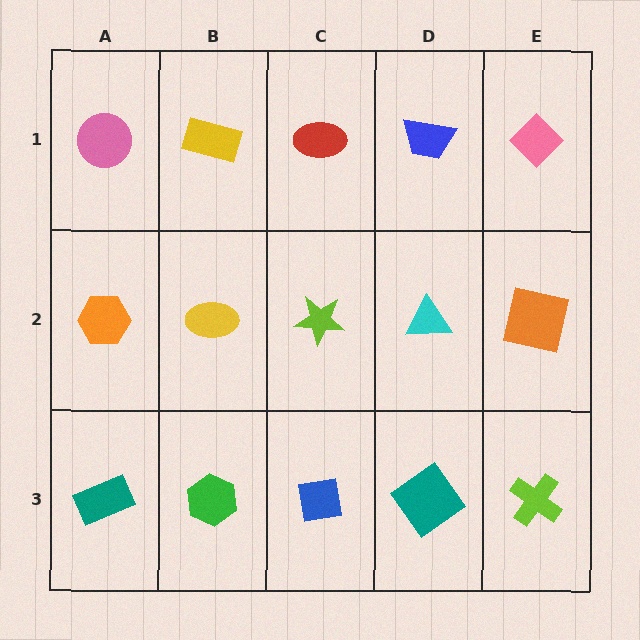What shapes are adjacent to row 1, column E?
An orange square (row 2, column E), a blue trapezoid (row 1, column D).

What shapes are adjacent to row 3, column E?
An orange square (row 2, column E), a teal diamond (row 3, column D).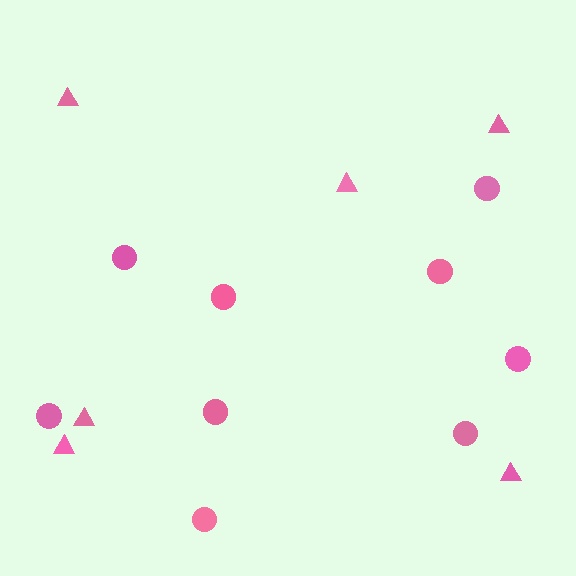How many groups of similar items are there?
There are 2 groups: one group of circles (9) and one group of triangles (6).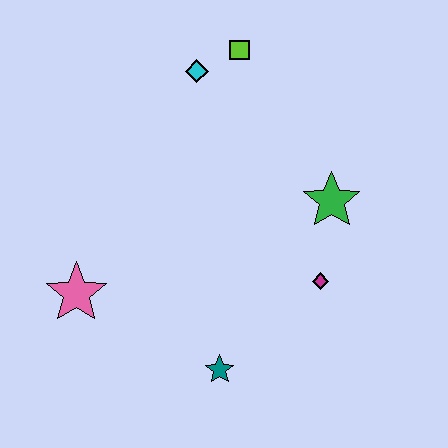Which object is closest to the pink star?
The teal star is closest to the pink star.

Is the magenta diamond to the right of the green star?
No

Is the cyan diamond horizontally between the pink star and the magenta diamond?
Yes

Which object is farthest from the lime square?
The teal star is farthest from the lime square.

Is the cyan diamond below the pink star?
No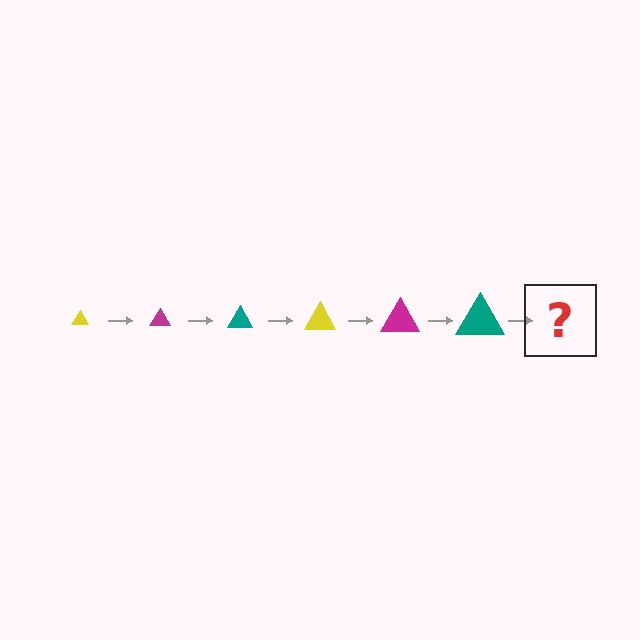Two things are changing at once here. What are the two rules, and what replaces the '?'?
The two rules are that the triangle grows larger each step and the color cycles through yellow, magenta, and teal. The '?' should be a yellow triangle, larger than the previous one.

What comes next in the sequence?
The next element should be a yellow triangle, larger than the previous one.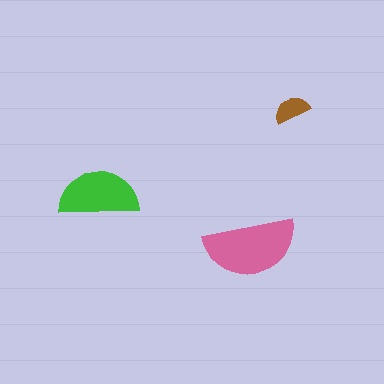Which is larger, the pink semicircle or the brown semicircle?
The pink one.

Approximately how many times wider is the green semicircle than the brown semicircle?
About 2 times wider.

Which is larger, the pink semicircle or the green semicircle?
The pink one.